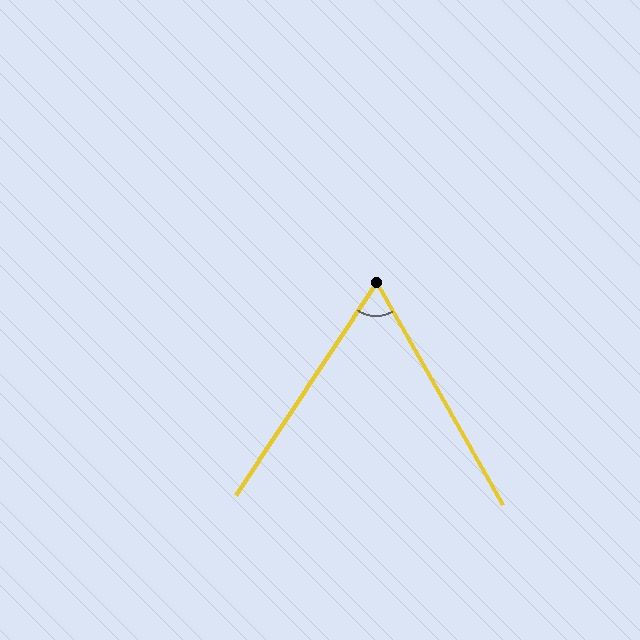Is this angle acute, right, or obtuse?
It is acute.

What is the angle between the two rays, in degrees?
Approximately 63 degrees.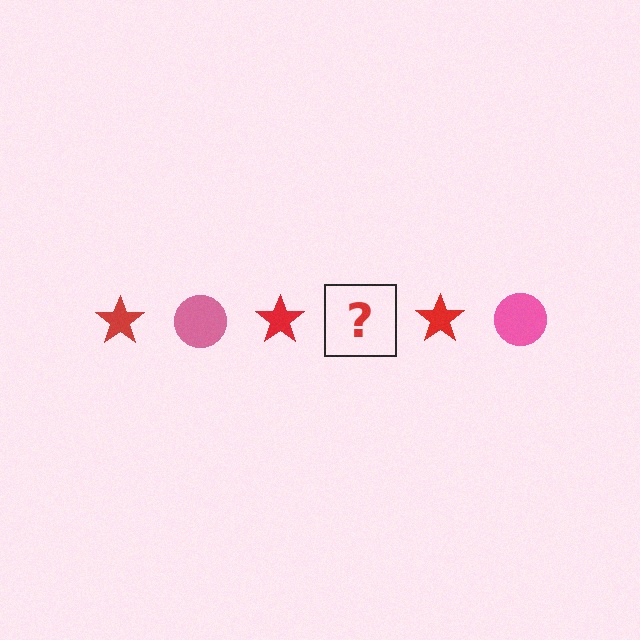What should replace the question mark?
The question mark should be replaced with a pink circle.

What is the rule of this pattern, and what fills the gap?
The rule is that the pattern alternates between red star and pink circle. The gap should be filled with a pink circle.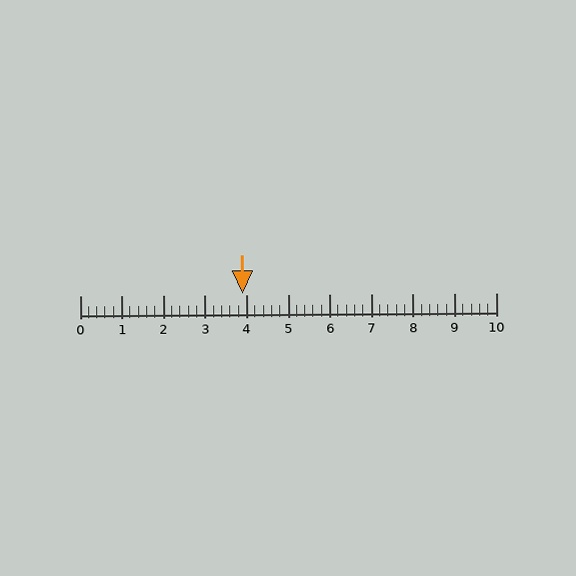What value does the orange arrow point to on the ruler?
The orange arrow points to approximately 3.9.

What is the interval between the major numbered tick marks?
The major tick marks are spaced 1 units apart.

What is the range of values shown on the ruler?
The ruler shows values from 0 to 10.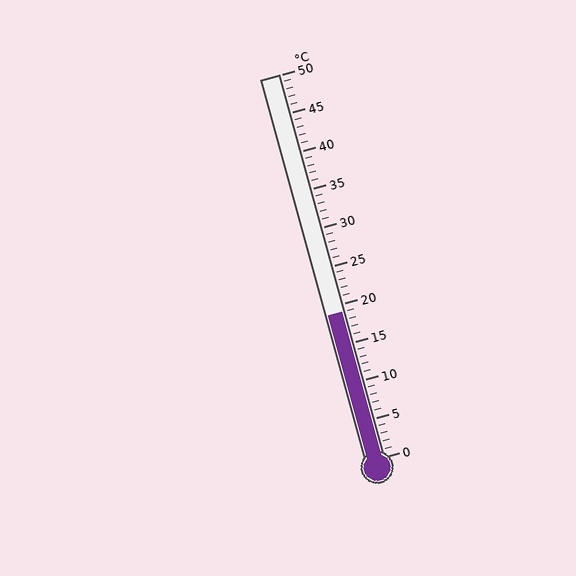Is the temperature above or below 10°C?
The temperature is above 10°C.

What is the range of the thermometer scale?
The thermometer scale ranges from 0°C to 50°C.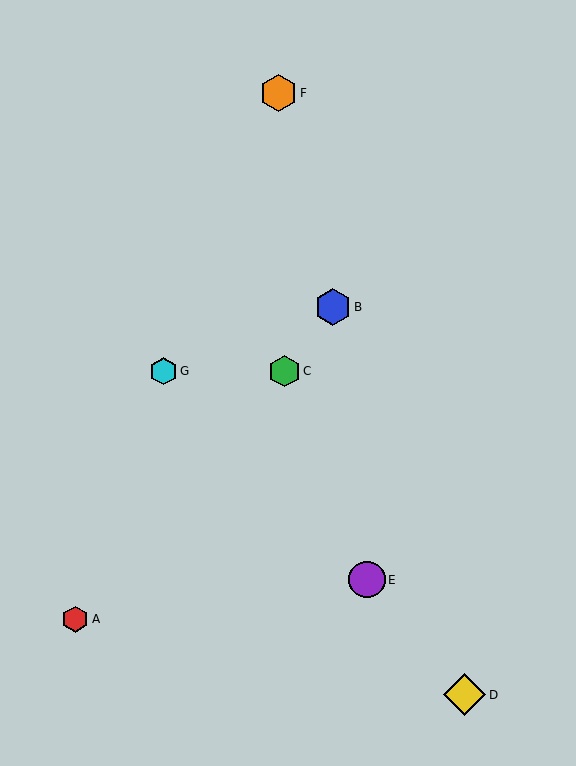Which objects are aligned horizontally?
Objects C, G are aligned horizontally.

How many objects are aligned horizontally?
2 objects (C, G) are aligned horizontally.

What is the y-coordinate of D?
Object D is at y≈695.